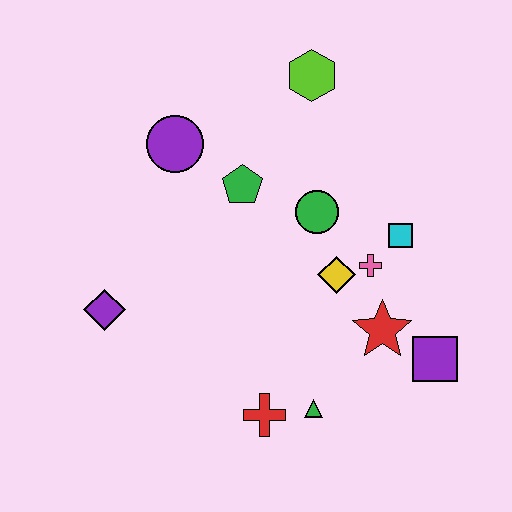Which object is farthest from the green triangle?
The lime hexagon is farthest from the green triangle.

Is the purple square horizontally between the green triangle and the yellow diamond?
No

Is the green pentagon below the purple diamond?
No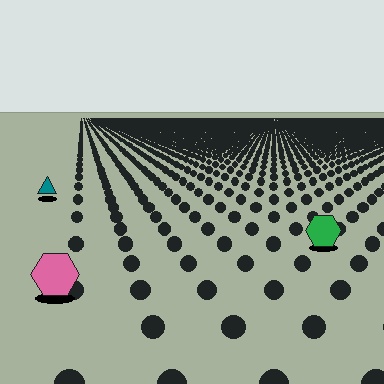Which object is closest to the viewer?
The pink hexagon is closest. The texture marks near it are larger and more spread out.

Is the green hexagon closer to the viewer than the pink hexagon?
No. The pink hexagon is closer — you can tell from the texture gradient: the ground texture is coarser near it.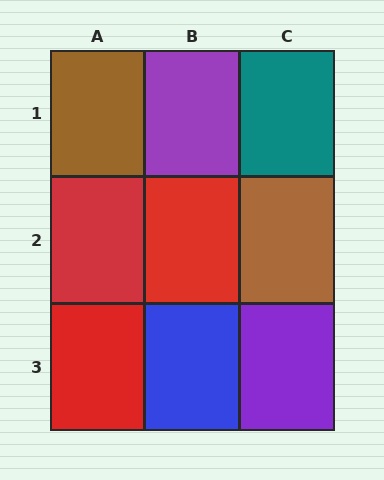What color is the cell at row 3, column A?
Red.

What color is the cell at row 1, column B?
Purple.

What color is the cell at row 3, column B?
Blue.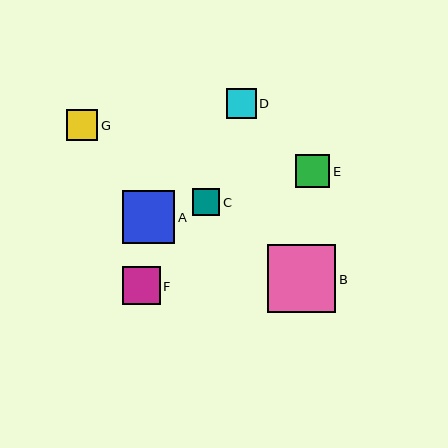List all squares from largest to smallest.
From largest to smallest: B, A, F, E, G, D, C.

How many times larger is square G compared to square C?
Square G is approximately 1.1 times the size of square C.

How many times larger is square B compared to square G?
Square B is approximately 2.2 times the size of square G.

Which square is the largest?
Square B is the largest with a size of approximately 68 pixels.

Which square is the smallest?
Square C is the smallest with a size of approximately 28 pixels.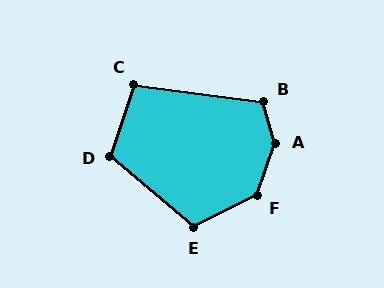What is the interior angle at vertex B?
Approximately 113 degrees (obtuse).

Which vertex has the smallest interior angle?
C, at approximately 101 degrees.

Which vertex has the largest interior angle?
A, at approximately 145 degrees.